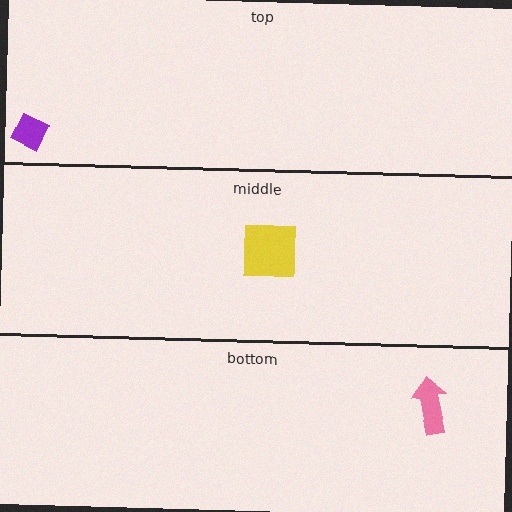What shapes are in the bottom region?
The pink arrow.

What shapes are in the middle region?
The yellow square.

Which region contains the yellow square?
The middle region.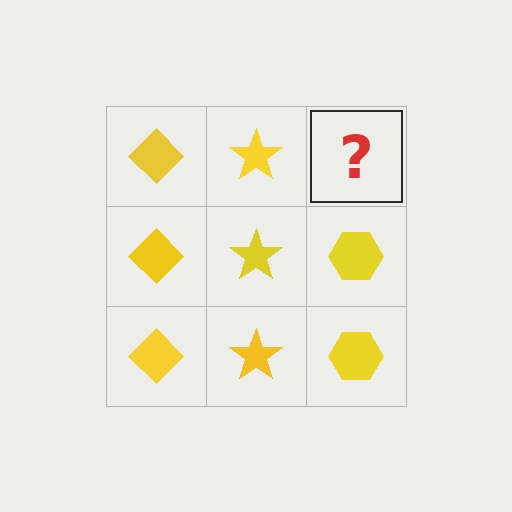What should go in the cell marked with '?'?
The missing cell should contain a yellow hexagon.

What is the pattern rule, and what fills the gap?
The rule is that each column has a consistent shape. The gap should be filled with a yellow hexagon.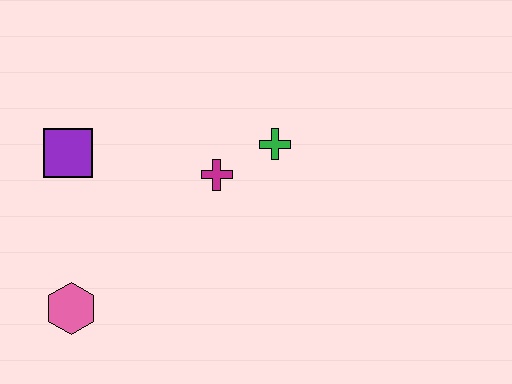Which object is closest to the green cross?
The magenta cross is closest to the green cross.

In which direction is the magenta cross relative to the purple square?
The magenta cross is to the right of the purple square.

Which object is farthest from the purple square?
The green cross is farthest from the purple square.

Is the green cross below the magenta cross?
No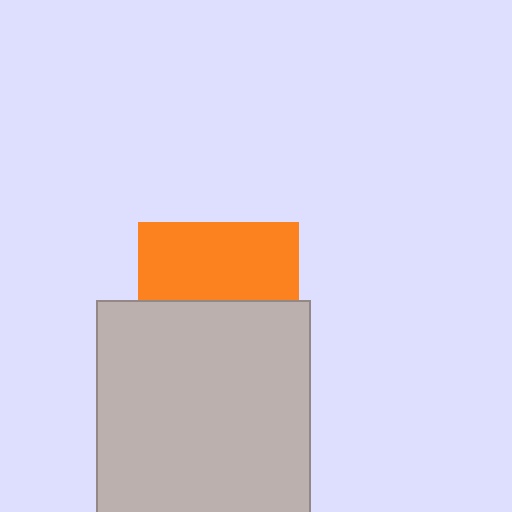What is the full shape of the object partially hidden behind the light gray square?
The partially hidden object is an orange square.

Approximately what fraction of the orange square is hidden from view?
Roughly 51% of the orange square is hidden behind the light gray square.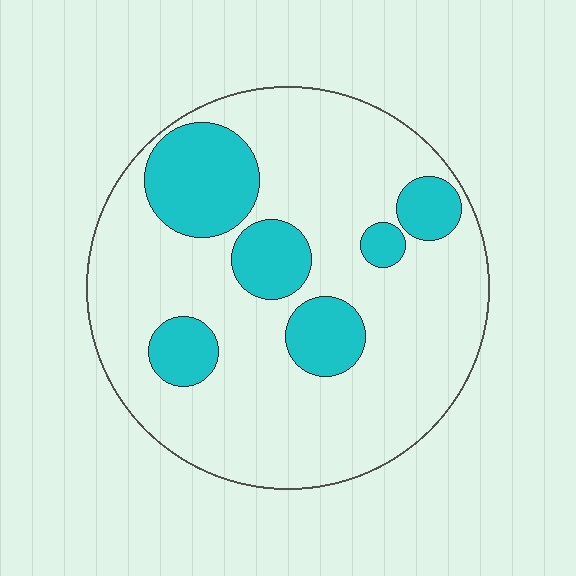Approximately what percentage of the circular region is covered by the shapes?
Approximately 25%.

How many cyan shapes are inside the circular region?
6.